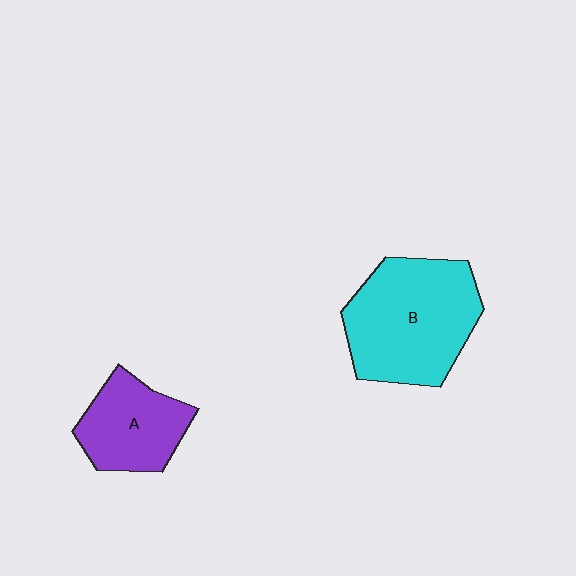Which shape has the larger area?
Shape B (cyan).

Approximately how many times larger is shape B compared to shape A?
Approximately 1.7 times.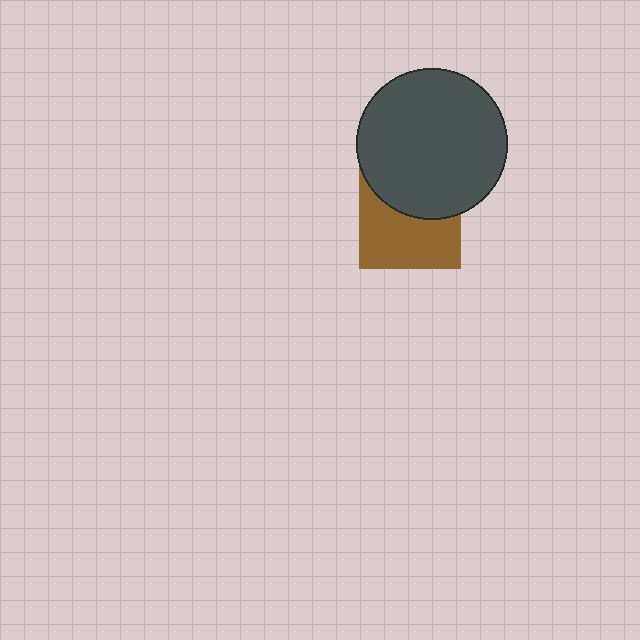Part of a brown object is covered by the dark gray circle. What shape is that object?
It is a square.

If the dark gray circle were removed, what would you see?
You would see the complete brown square.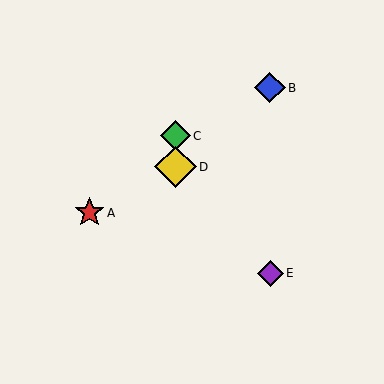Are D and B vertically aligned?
No, D is at x≈175 and B is at x≈270.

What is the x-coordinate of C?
Object C is at x≈175.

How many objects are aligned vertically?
2 objects (C, D) are aligned vertically.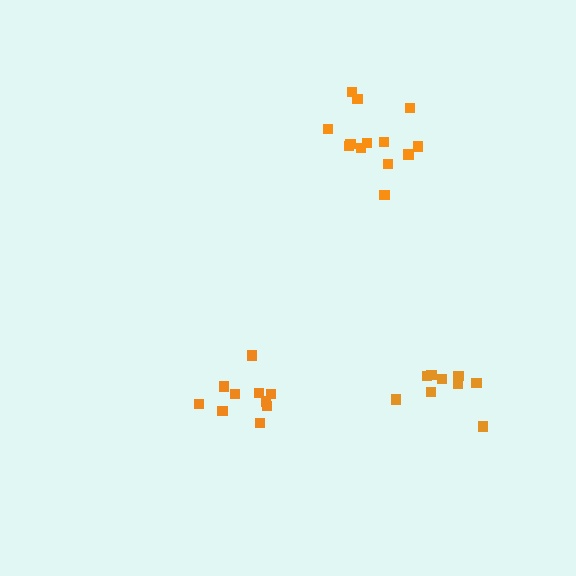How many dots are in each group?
Group 1: 10 dots, Group 2: 13 dots, Group 3: 9 dots (32 total).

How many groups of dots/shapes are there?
There are 3 groups.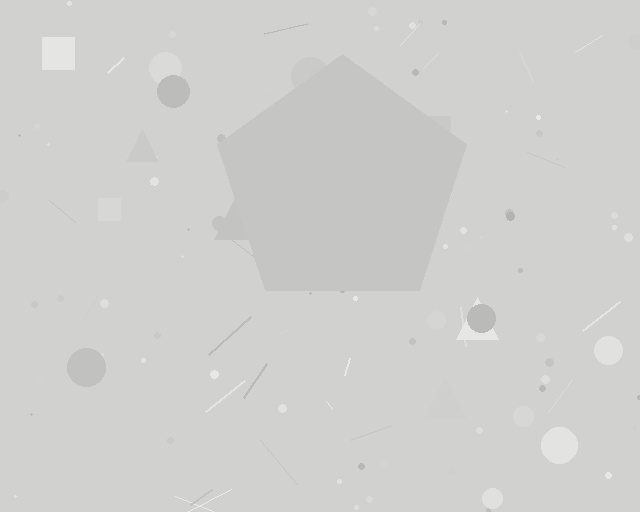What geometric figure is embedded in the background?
A pentagon is embedded in the background.